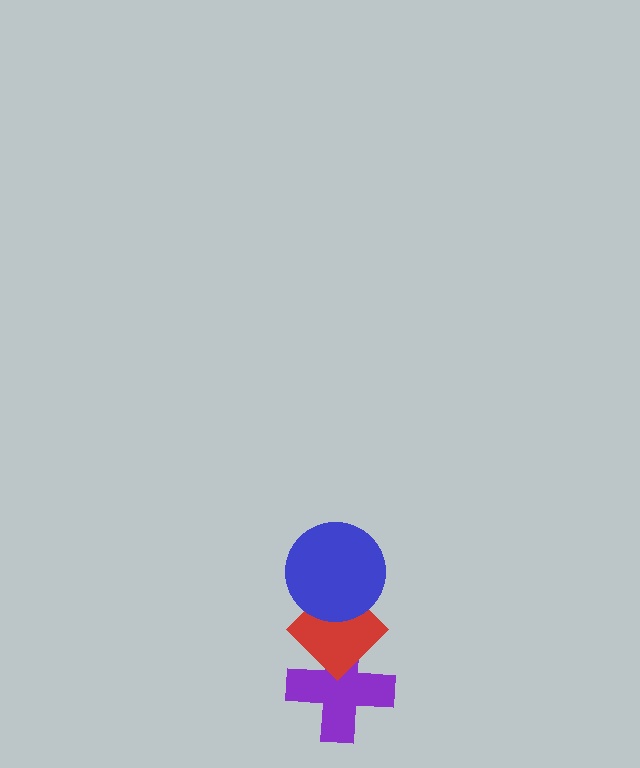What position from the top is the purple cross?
The purple cross is 3rd from the top.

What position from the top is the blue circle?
The blue circle is 1st from the top.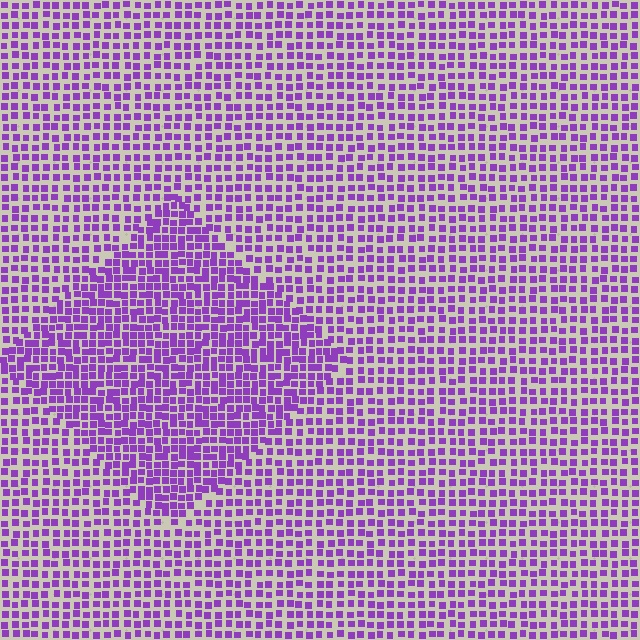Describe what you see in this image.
The image contains small purple elements arranged at two different densities. A diamond-shaped region is visible where the elements are more densely packed than the surrounding area.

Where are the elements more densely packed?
The elements are more densely packed inside the diamond boundary.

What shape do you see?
I see a diamond.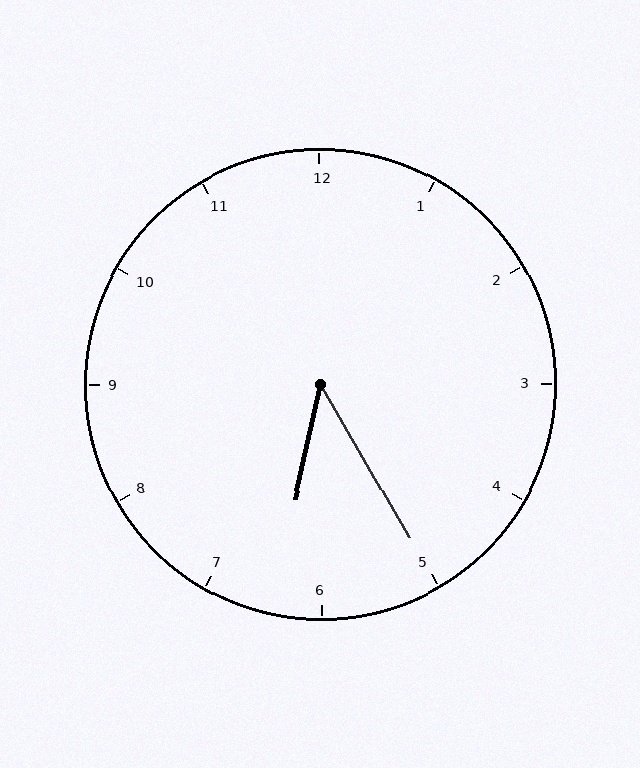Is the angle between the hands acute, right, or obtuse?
It is acute.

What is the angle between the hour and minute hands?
Approximately 42 degrees.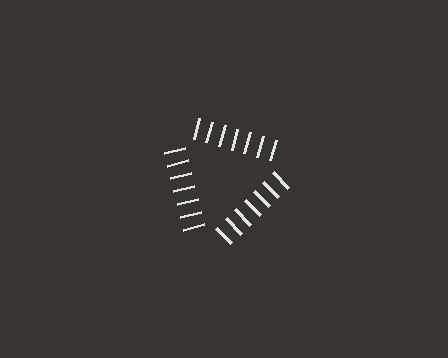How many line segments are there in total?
21 — 7 along each of the 3 edges.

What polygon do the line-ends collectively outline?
An illusory triangle — the line segments terminate on its edges but no continuous stroke is drawn.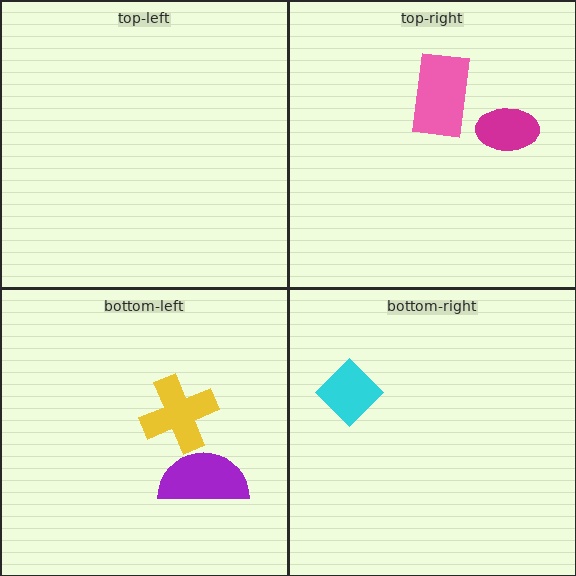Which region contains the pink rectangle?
The top-right region.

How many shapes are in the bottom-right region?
1.